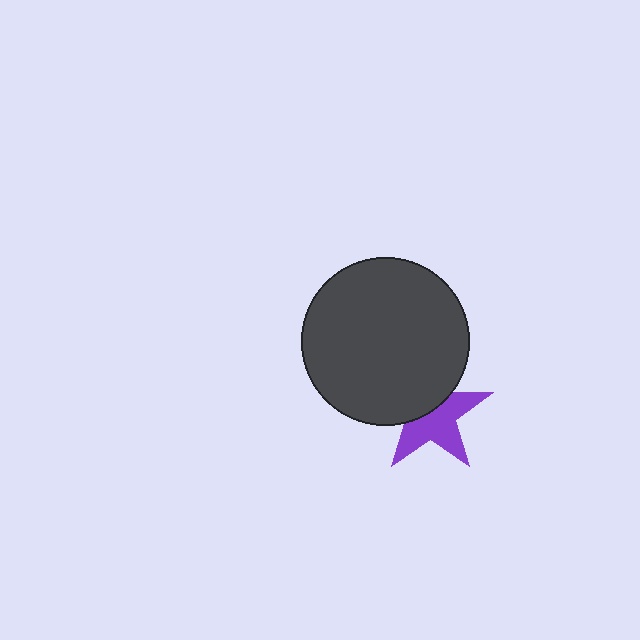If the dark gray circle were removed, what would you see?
You would see the complete purple star.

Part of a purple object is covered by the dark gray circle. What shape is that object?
It is a star.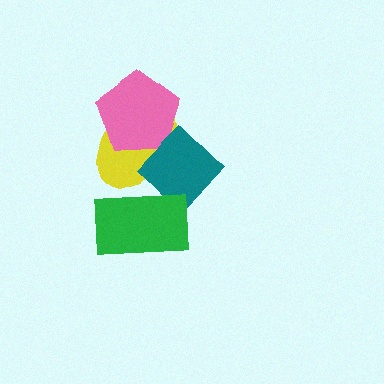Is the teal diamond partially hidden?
Yes, it is partially covered by another shape.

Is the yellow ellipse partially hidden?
Yes, it is partially covered by another shape.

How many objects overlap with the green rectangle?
2 objects overlap with the green rectangle.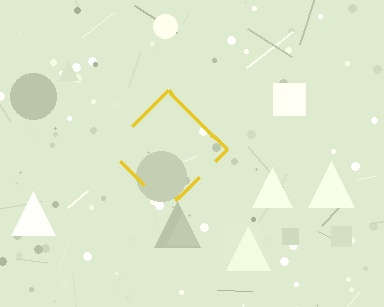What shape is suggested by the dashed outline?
The dashed outline suggests a diamond.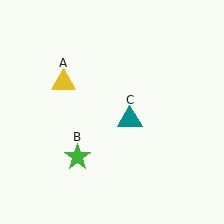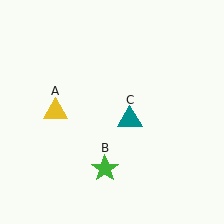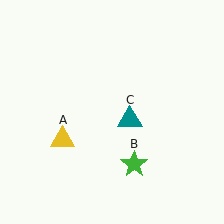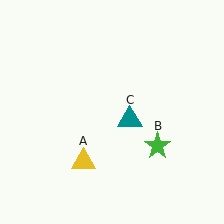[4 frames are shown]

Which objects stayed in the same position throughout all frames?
Teal triangle (object C) remained stationary.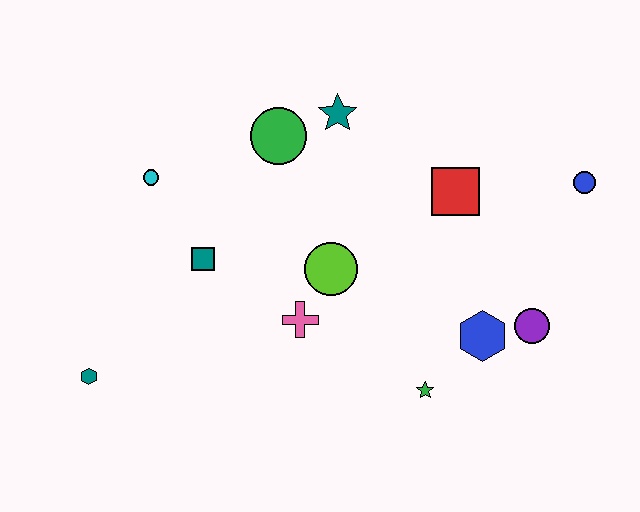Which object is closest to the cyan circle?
The teal square is closest to the cyan circle.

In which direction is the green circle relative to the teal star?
The green circle is to the left of the teal star.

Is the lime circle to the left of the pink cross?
No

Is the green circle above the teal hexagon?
Yes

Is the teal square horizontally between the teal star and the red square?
No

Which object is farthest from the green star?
The cyan circle is farthest from the green star.